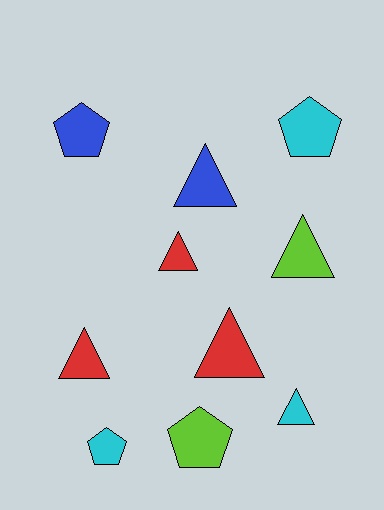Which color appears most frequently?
Red, with 3 objects.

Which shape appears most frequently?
Triangle, with 6 objects.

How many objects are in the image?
There are 10 objects.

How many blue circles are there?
There are no blue circles.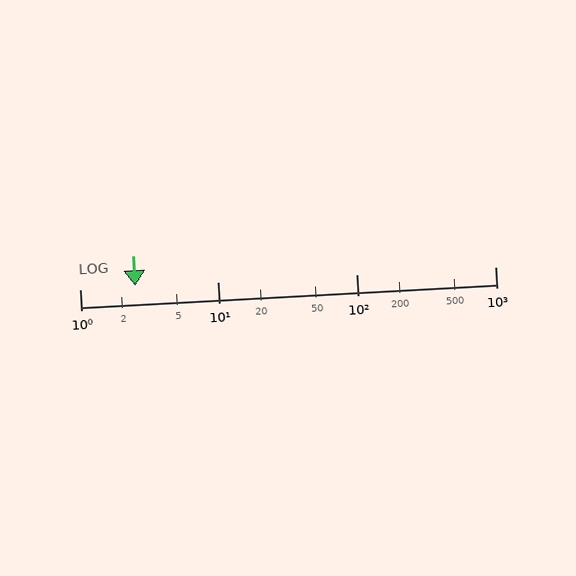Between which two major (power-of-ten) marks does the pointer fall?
The pointer is between 1 and 10.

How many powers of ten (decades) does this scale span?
The scale spans 3 decades, from 1 to 1000.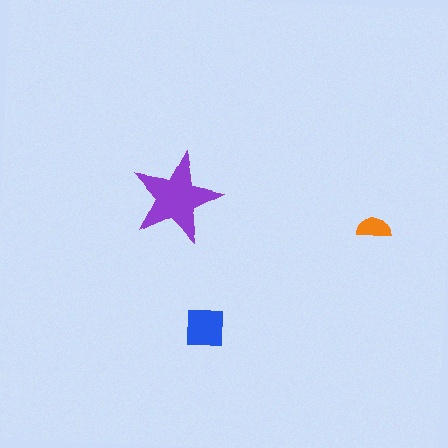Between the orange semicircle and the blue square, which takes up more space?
The blue square.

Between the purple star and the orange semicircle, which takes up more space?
The purple star.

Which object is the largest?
The purple star.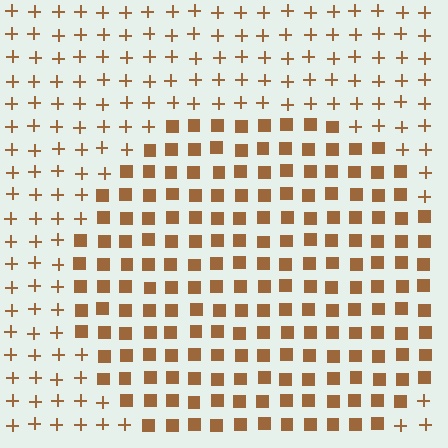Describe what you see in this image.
The image is filled with small brown elements arranged in a uniform grid. A circle-shaped region contains squares, while the surrounding area contains plus signs. The boundary is defined purely by the change in element shape.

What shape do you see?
I see a circle.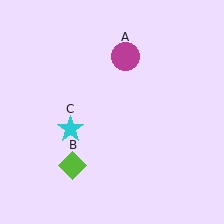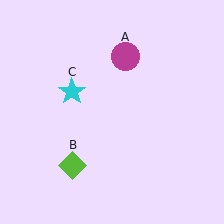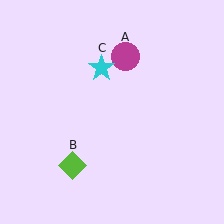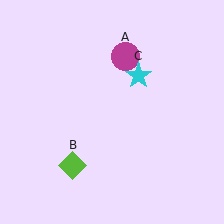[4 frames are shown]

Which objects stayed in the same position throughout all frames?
Magenta circle (object A) and lime diamond (object B) remained stationary.